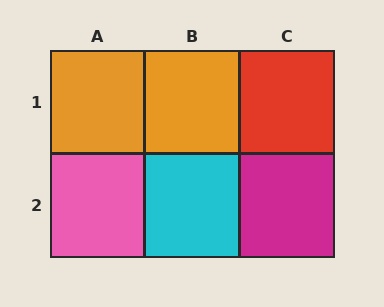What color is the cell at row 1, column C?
Red.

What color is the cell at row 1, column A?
Orange.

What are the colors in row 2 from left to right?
Pink, cyan, magenta.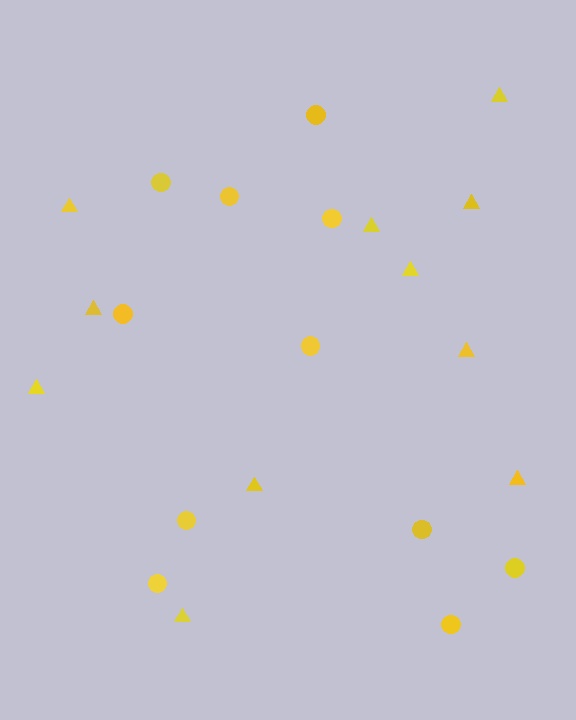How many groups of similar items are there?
There are 2 groups: one group of circles (11) and one group of triangles (11).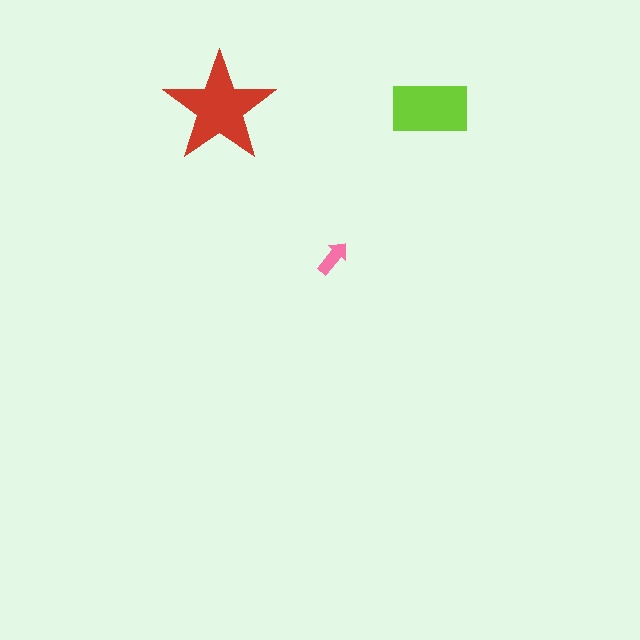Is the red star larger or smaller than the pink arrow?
Larger.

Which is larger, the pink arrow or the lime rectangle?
The lime rectangle.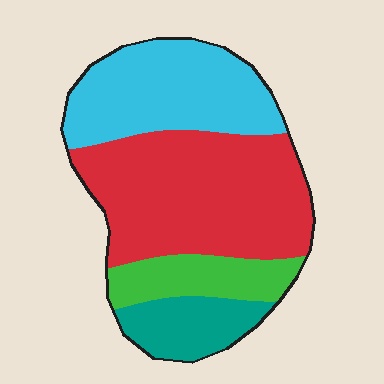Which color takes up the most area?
Red, at roughly 45%.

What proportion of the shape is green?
Green covers around 15% of the shape.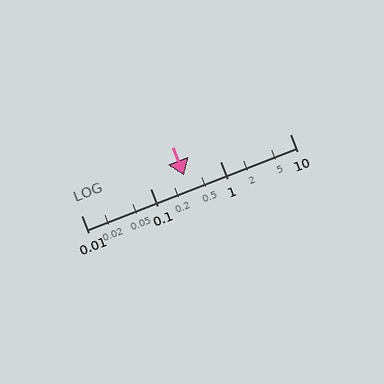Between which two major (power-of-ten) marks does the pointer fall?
The pointer is between 0.1 and 1.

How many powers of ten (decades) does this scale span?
The scale spans 3 decades, from 0.01 to 10.